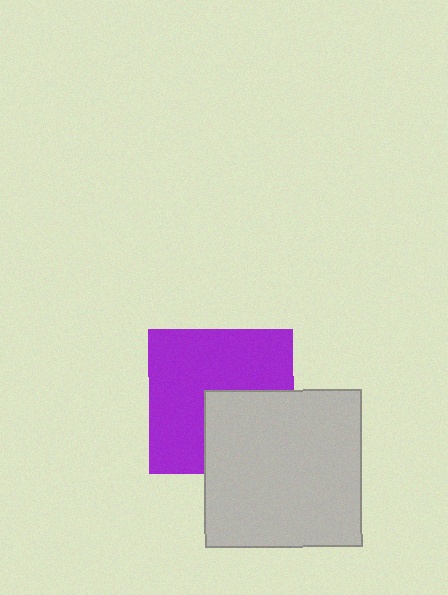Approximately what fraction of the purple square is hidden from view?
Roughly 36% of the purple square is hidden behind the light gray square.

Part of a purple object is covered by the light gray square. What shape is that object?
It is a square.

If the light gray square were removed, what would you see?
You would see the complete purple square.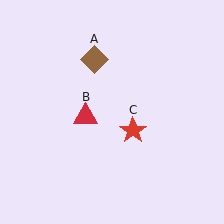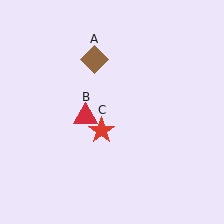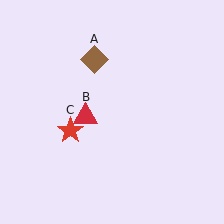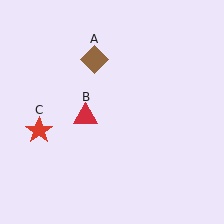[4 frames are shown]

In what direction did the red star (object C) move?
The red star (object C) moved left.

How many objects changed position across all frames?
1 object changed position: red star (object C).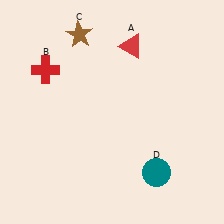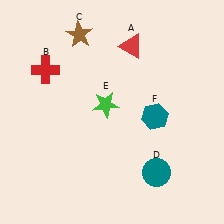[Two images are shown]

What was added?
A green star (E), a teal hexagon (F) were added in Image 2.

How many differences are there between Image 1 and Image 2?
There are 2 differences between the two images.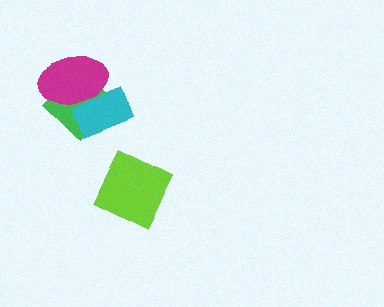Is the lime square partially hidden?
No, no other shape covers it.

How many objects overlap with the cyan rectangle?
2 objects overlap with the cyan rectangle.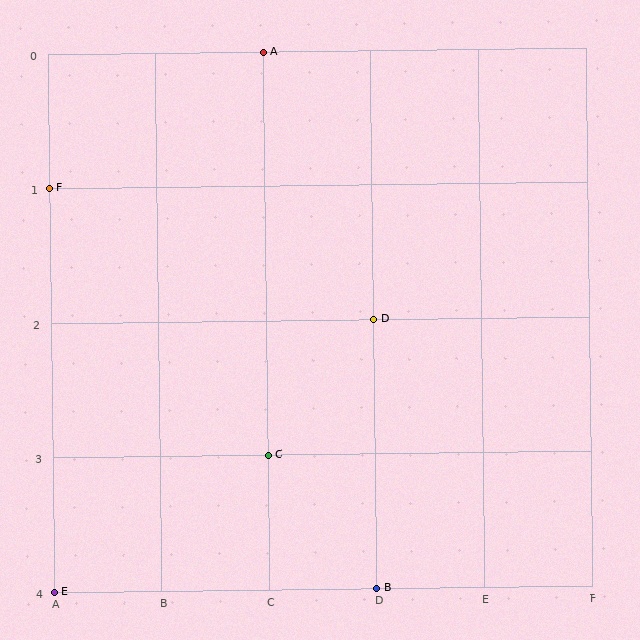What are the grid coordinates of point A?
Point A is at grid coordinates (C, 0).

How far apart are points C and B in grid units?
Points C and B are 1 column and 1 row apart (about 1.4 grid units diagonally).